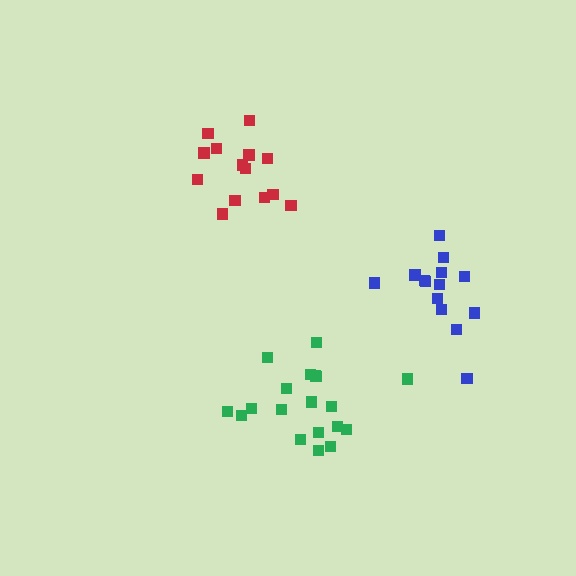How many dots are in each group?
Group 1: 19 dots, Group 2: 14 dots, Group 3: 14 dots (47 total).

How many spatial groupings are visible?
There are 3 spatial groupings.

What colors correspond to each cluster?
The clusters are colored: green, red, blue.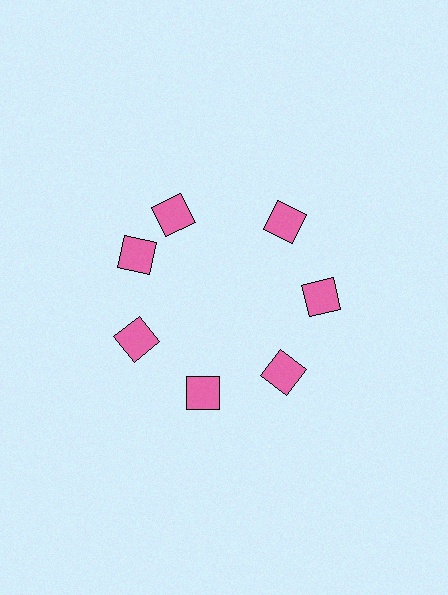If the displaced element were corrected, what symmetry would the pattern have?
It would have 7-fold rotational symmetry — the pattern would map onto itself every 51 degrees.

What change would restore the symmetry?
The symmetry would be restored by rotating it back into even spacing with its neighbors so that all 7 diamonds sit at equal angles and equal distance from the center.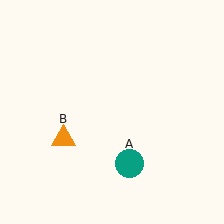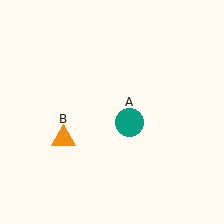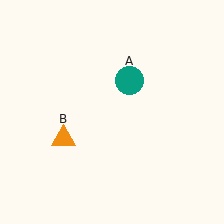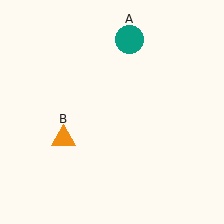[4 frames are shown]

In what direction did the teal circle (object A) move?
The teal circle (object A) moved up.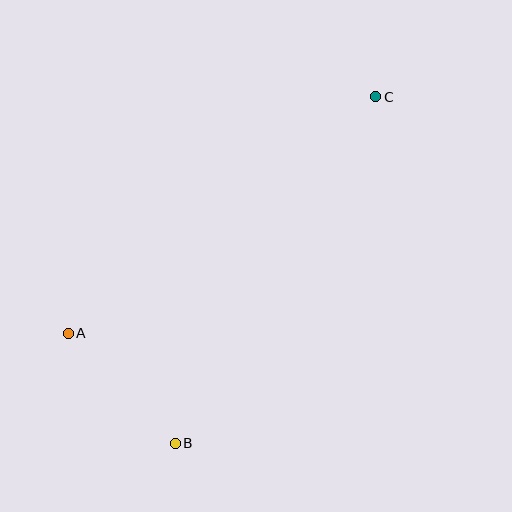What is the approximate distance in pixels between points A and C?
The distance between A and C is approximately 388 pixels.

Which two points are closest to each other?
Points A and B are closest to each other.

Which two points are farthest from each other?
Points B and C are farthest from each other.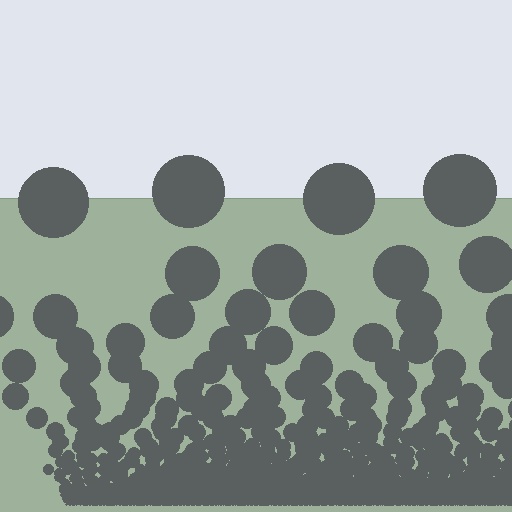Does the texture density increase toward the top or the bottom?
Density increases toward the bottom.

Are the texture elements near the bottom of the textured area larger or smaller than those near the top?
Smaller. The gradient is inverted — elements near the bottom are smaller and denser.